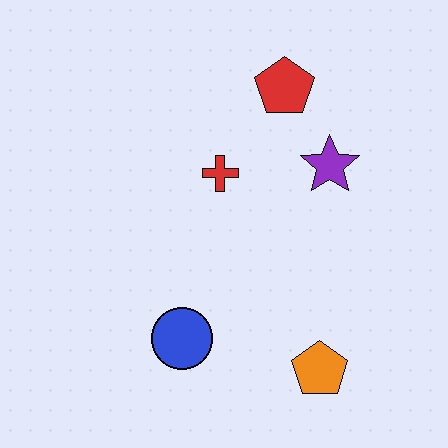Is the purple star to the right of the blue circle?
Yes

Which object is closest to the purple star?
The red pentagon is closest to the purple star.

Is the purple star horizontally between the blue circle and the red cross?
No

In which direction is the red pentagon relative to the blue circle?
The red pentagon is above the blue circle.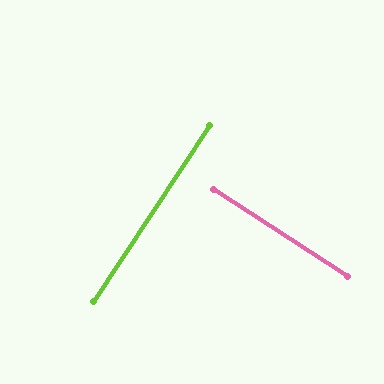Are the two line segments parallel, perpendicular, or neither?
Perpendicular — they meet at approximately 90°.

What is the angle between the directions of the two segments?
Approximately 90 degrees.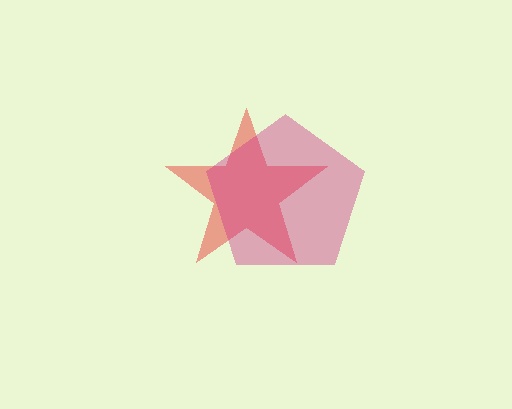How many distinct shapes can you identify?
There are 2 distinct shapes: a red star, a magenta pentagon.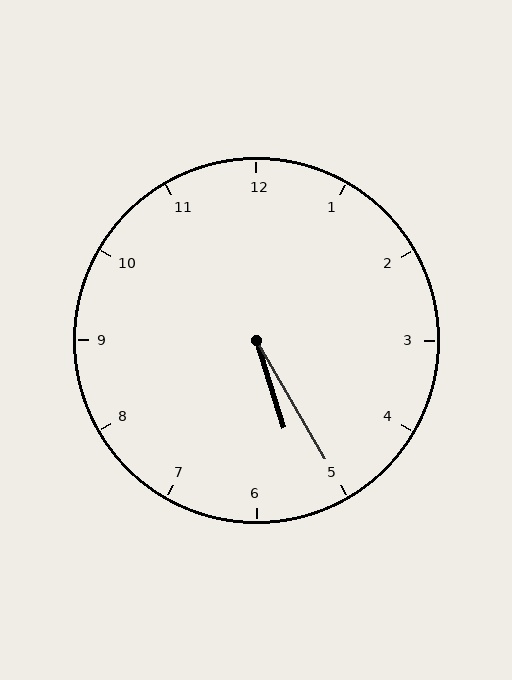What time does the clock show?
5:25.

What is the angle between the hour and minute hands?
Approximately 12 degrees.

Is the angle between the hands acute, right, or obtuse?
It is acute.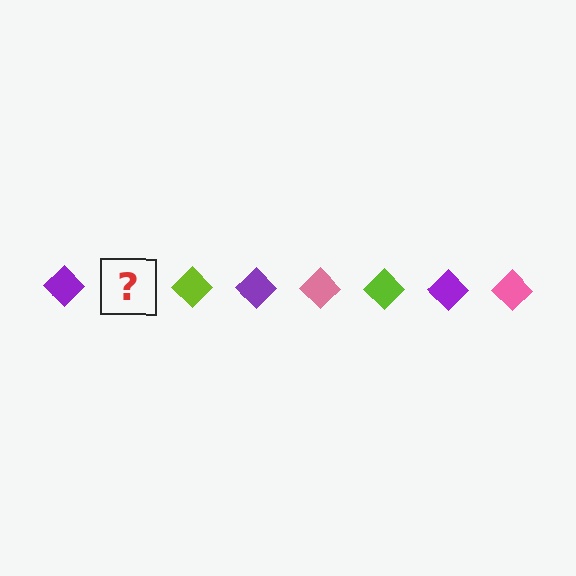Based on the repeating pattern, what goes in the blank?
The blank should be a pink diamond.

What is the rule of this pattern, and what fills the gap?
The rule is that the pattern cycles through purple, pink, lime diamonds. The gap should be filled with a pink diamond.